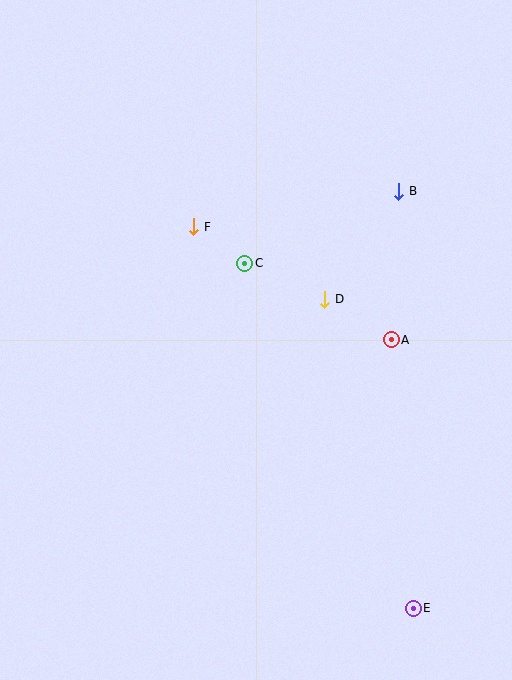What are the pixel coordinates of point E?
Point E is at (413, 608).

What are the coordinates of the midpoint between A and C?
The midpoint between A and C is at (318, 301).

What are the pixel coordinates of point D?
Point D is at (325, 299).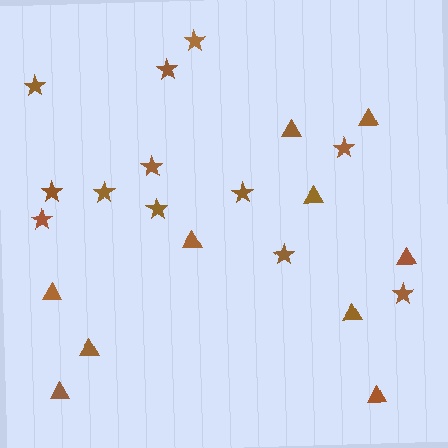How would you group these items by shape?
There are 2 groups: one group of stars (12) and one group of triangles (10).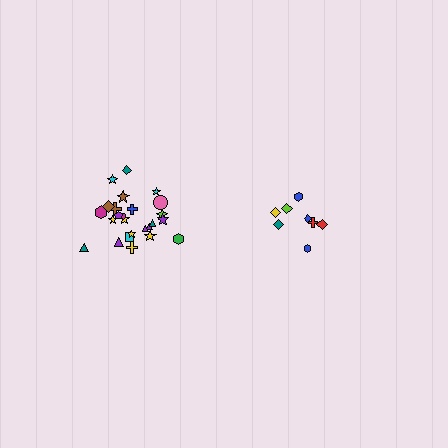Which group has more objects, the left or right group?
The left group.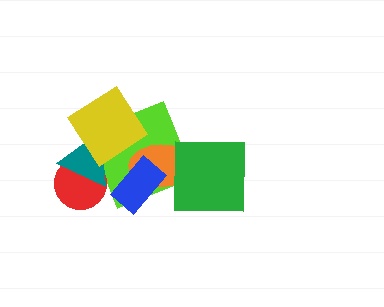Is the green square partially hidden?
No, no other shape covers it.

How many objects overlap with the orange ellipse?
3 objects overlap with the orange ellipse.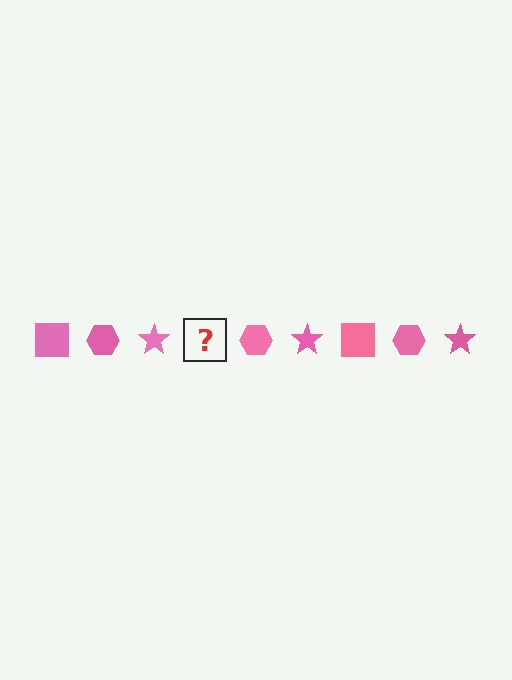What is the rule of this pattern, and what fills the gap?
The rule is that the pattern cycles through square, hexagon, star shapes in pink. The gap should be filled with a pink square.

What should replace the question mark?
The question mark should be replaced with a pink square.